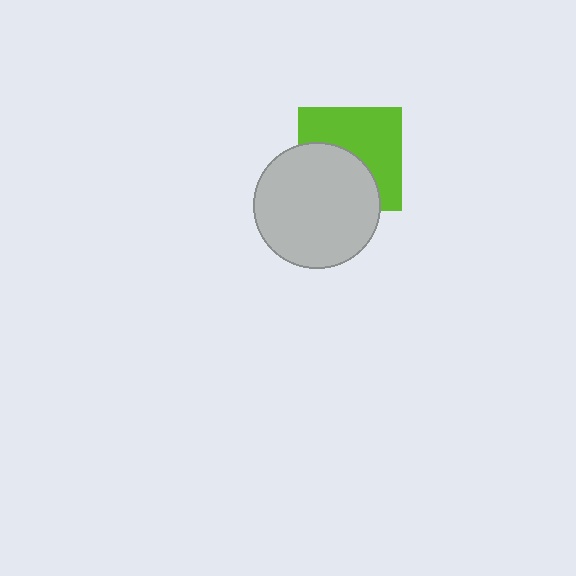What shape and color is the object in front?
The object in front is a light gray circle.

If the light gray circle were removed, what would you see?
You would see the complete lime square.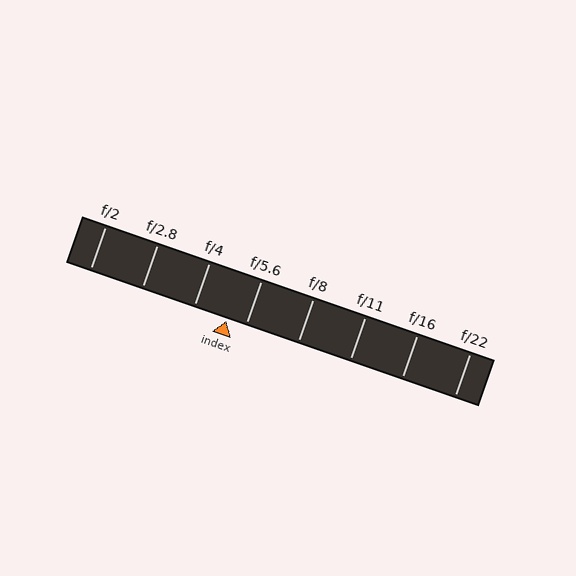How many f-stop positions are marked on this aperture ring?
There are 8 f-stop positions marked.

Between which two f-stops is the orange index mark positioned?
The index mark is between f/4 and f/5.6.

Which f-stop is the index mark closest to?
The index mark is closest to f/5.6.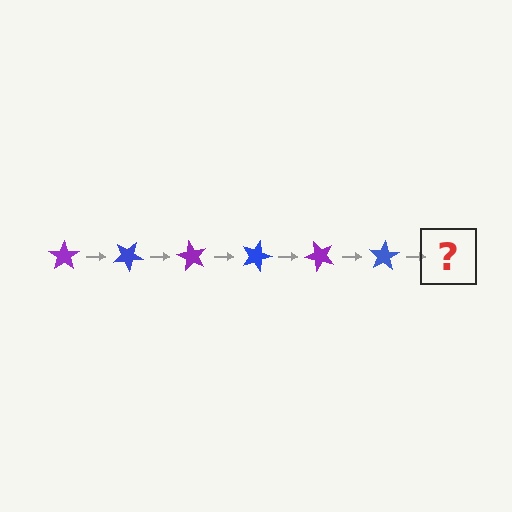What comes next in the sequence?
The next element should be a purple star, rotated 180 degrees from the start.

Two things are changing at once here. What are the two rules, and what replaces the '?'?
The two rules are that it rotates 30 degrees each step and the color cycles through purple and blue. The '?' should be a purple star, rotated 180 degrees from the start.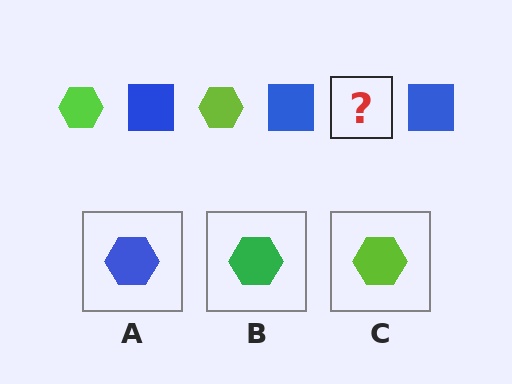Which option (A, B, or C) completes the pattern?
C.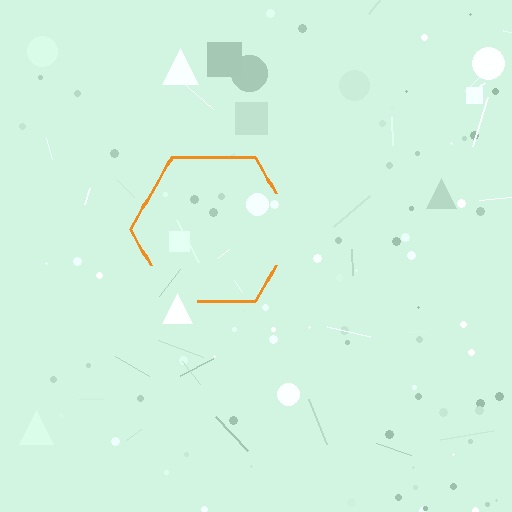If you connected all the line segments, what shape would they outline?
They would outline a hexagon.